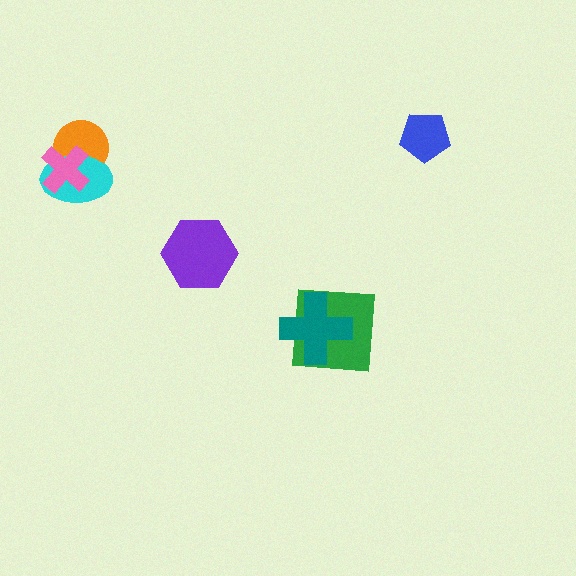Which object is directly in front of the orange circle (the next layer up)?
The cyan ellipse is directly in front of the orange circle.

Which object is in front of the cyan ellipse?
The pink cross is in front of the cyan ellipse.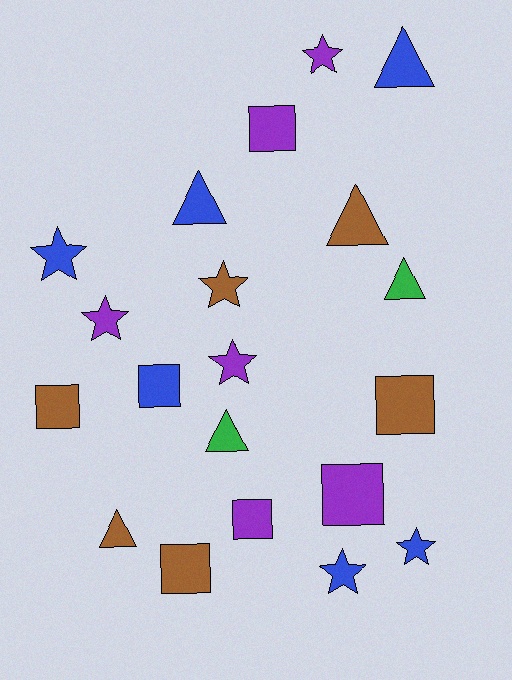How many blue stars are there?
There are 3 blue stars.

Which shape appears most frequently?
Star, with 7 objects.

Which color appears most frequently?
Blue, with 6 objects.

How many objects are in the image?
There are 20 objects.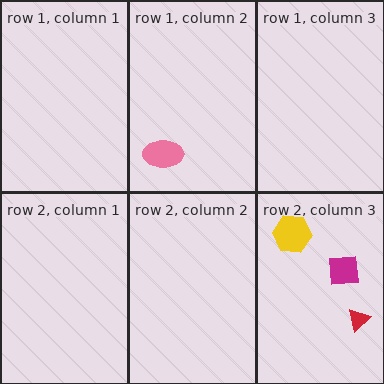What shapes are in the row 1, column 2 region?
The pink ellipse.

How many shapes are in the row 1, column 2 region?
1.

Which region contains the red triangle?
The row 2, column 3 region.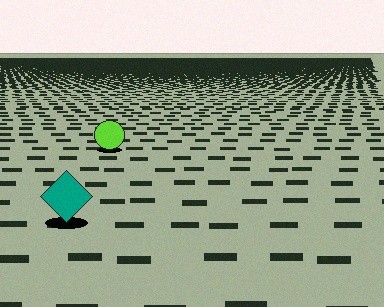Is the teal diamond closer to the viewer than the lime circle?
Yes. The teal diamond is closer — you can tell from the texture gradient: the ground texture is coarser near it.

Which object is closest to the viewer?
The teal diamond is closest. The texture marks near it are larger and more spread out.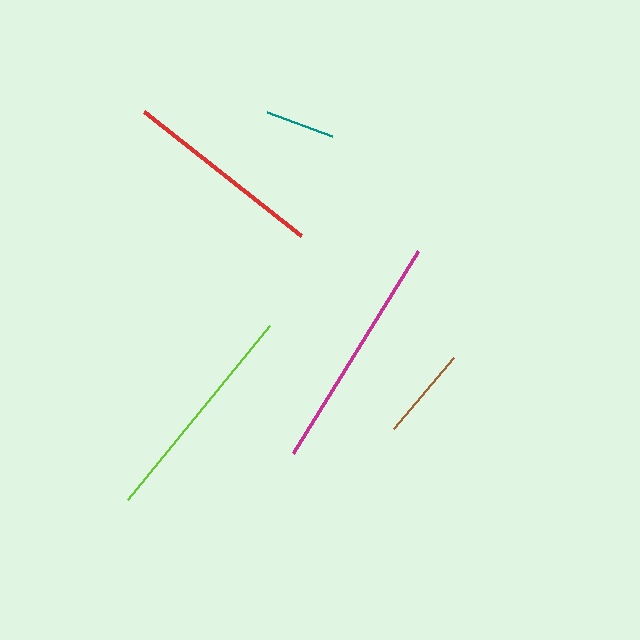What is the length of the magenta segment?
The magenta segment is approximately 238 pixels long.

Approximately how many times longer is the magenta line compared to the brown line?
The magenta line is approximately 2.6 times the length of the brown line.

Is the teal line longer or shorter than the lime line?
The lime line is longer than the teal line.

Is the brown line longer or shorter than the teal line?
The brown line is longer than the teal line.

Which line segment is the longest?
The magenta line is the longest at approximately 238 pixels.